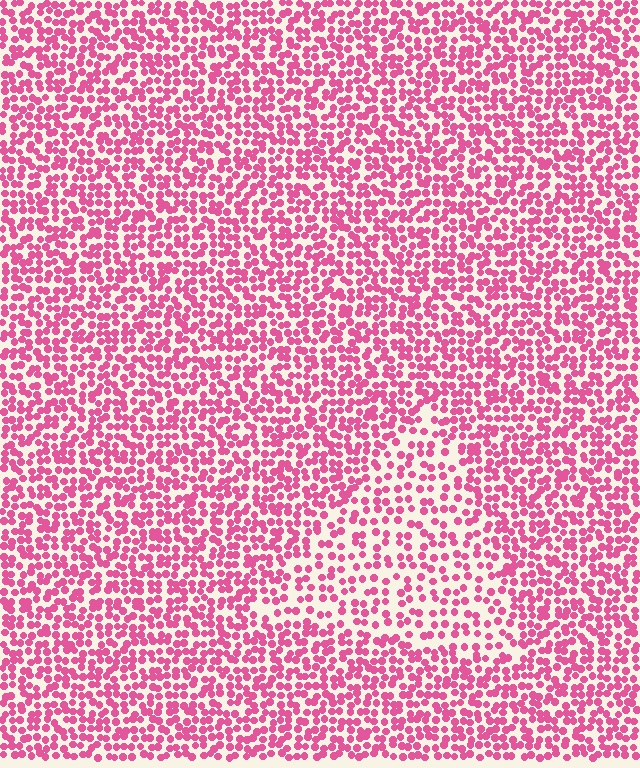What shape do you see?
I see a triangle.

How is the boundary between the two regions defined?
The boundary is defined by a change in element density (approximately 1.7x ratio). All elements are the same color, size, and shape.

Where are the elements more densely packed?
The elements are more densely packed outside the triangle boundary.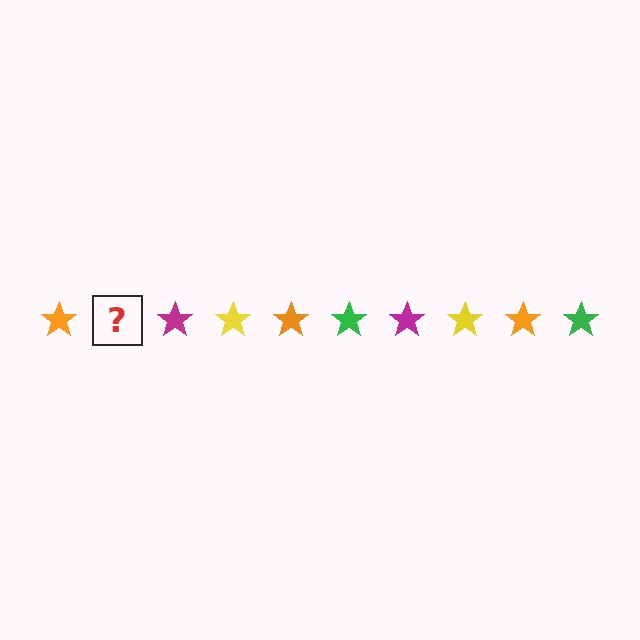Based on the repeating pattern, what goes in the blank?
The blank should be a green star.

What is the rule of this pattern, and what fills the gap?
The rule is that the pattern cycles through orange, green, magenta, yellow stars. The gap should be filled with a green star.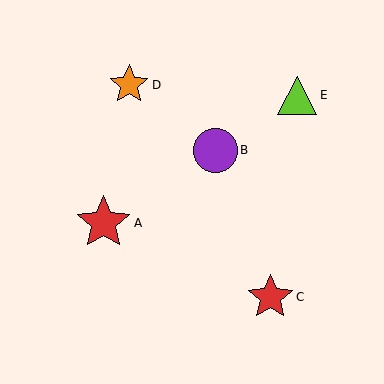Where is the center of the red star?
The center of the red star is at (104, 223).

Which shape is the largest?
The red star (labeled A) is the largest.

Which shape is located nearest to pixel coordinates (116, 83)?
The orange star (labeled D) at (129, 85) is nearest to that location.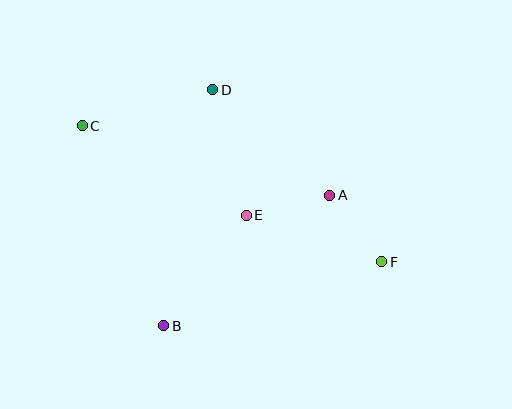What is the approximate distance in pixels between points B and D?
The distance between B and D is approximately 241 pixels.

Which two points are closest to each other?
Points A and F are closest to each other.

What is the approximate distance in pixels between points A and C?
The distance between A and C is approximately 257 pixels.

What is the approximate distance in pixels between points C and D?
The distance between C and D is approximately 136 pixels.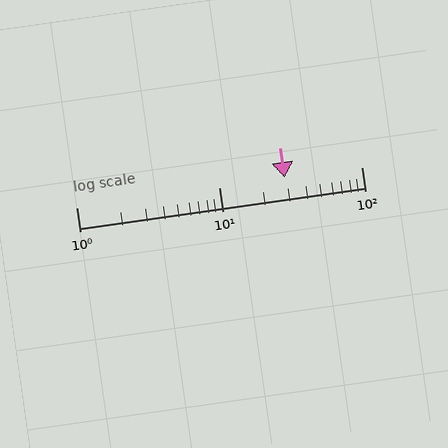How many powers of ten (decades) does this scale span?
The scale spans 2 decades, from 1 to 100.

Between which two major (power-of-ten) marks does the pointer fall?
The pointer is between 10 and 100.